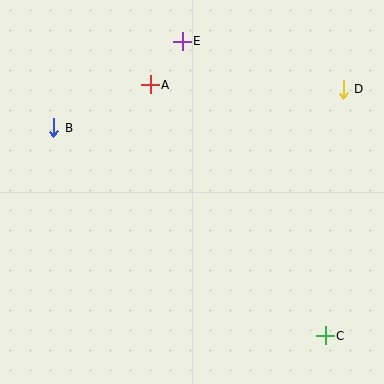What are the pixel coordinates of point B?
Point B is at (54, 128).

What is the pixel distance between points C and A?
The distance between C and A is 306 pixels.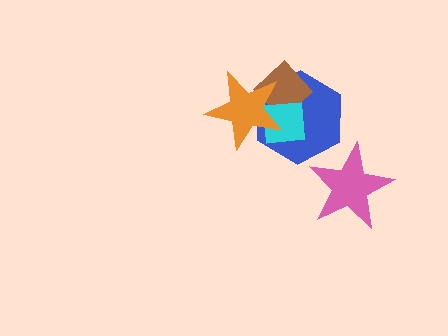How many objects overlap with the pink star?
0 objects overlap with the pink star.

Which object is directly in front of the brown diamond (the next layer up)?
The cyan square is directly in front of the brown diamond.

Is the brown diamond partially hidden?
Yes, it is partially covered by another shape.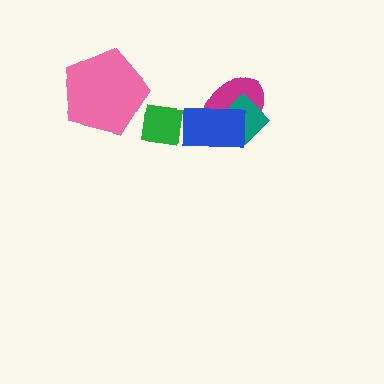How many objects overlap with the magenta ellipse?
2 objects overlap with the magenta ellipse.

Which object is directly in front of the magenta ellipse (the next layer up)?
The teal diamond is directly in front of the magenta ellipse.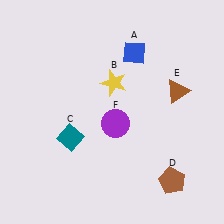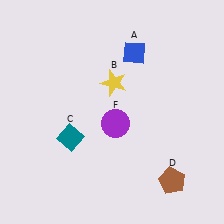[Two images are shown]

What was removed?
The brown triangle (E) was removed in Image 2.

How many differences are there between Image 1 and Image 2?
There is 1 difference between the two images.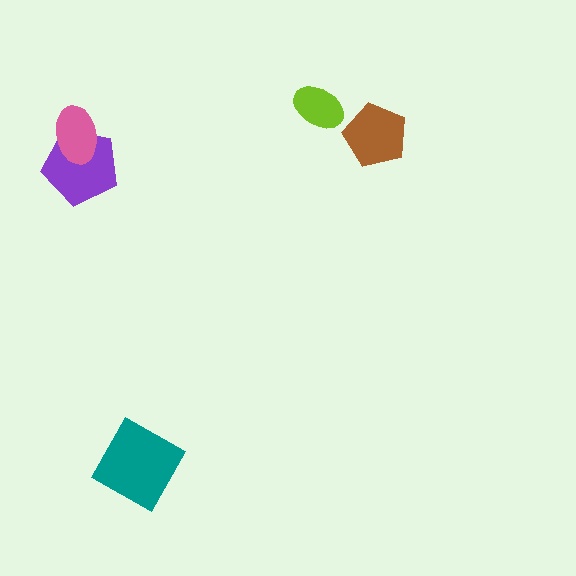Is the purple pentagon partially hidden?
Yes, it is partially covered by another shape.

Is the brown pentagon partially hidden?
No, no other shape covers it.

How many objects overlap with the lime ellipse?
0 objects overlap with the lime ellipse.